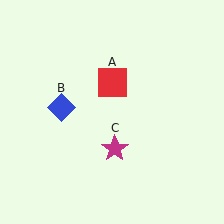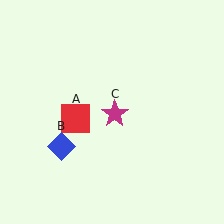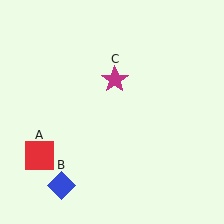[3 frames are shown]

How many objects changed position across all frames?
3 objects changed position: red square (object A), blue diamond (object B), magenta star (object C).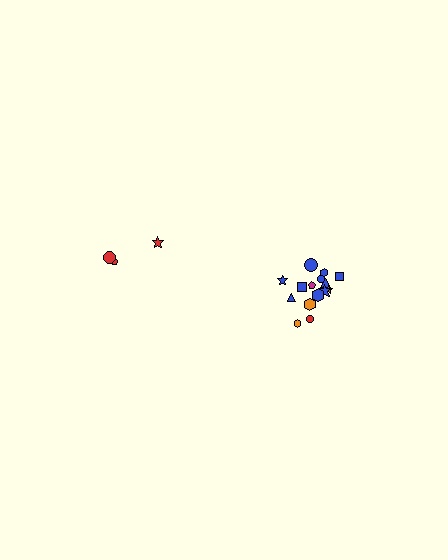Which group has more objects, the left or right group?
The right group.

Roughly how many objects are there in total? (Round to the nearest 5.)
Roughly 20 objects in total.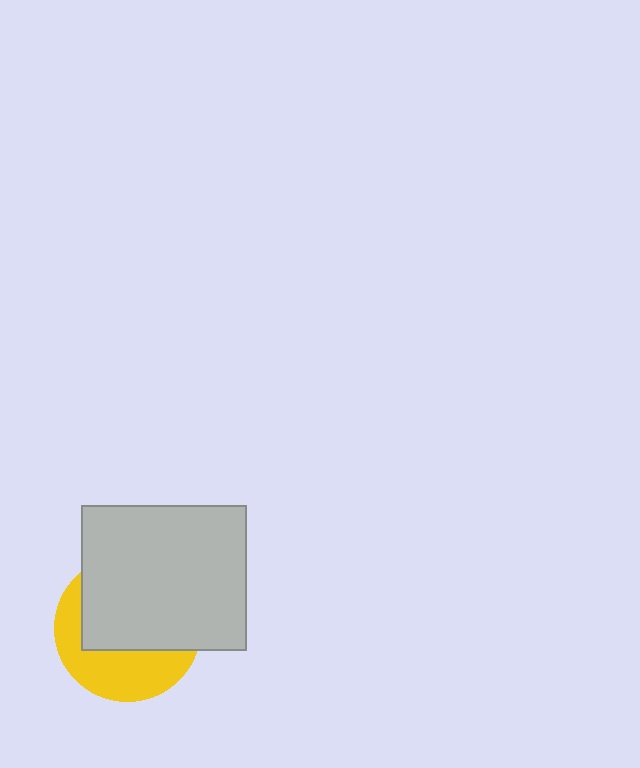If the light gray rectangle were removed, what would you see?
You would see the complete yellow circle.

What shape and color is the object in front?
The object in front is a light gray rectangle.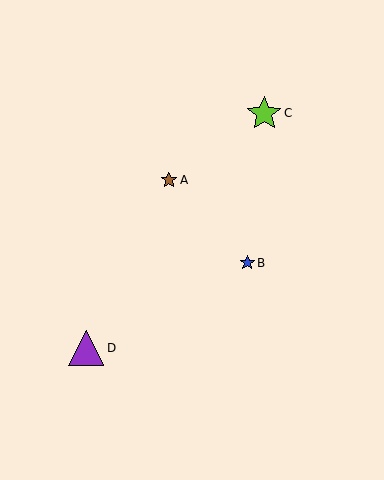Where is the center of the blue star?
The center of the blue star is at (247, 263).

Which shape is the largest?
The purple triangle (labeled D) is the largest.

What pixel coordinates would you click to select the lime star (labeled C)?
Click at (264, 113) to select the lime star C.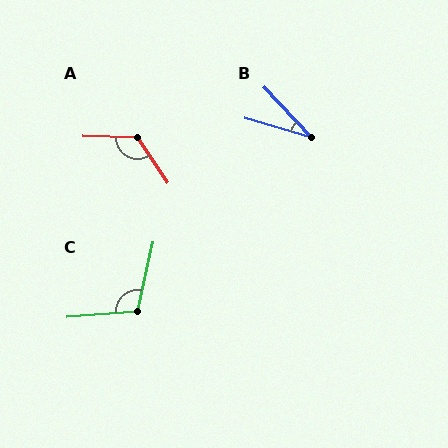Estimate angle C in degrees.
Approximately 107 degrees.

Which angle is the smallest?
B, at approximately 30 degrees.